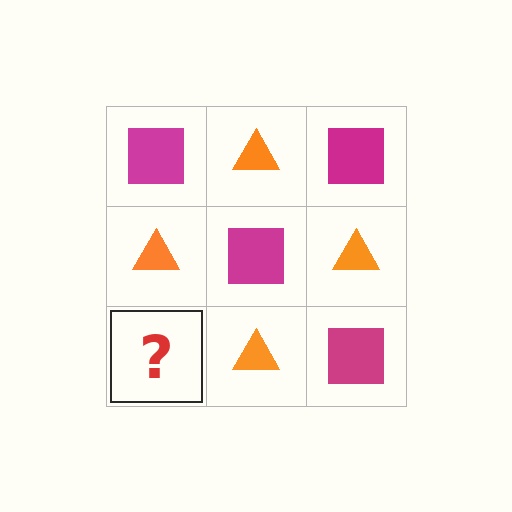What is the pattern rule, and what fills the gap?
The rule is that it alternates magenta square and orange triangle in a checkerboard pattern. The gap should be filled with a magenta square.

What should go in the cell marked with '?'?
The missing cell should contain a magenta square.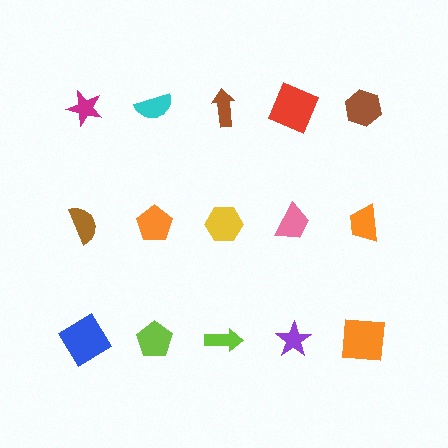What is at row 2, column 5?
An orange trapezoid.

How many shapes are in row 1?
5 shapes.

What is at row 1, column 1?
A magenta star.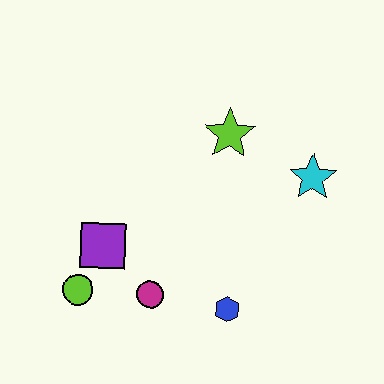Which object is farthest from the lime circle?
The cyan star is farthest from the lime circle.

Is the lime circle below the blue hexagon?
No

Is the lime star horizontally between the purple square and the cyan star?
Yes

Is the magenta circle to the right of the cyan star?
No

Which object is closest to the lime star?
The cyan star is closest to the lime star.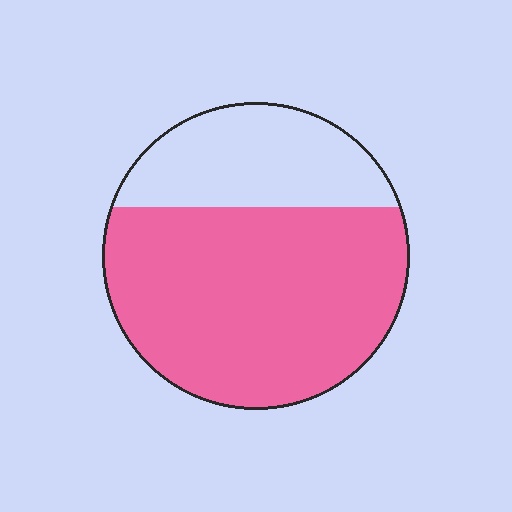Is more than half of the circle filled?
Yes.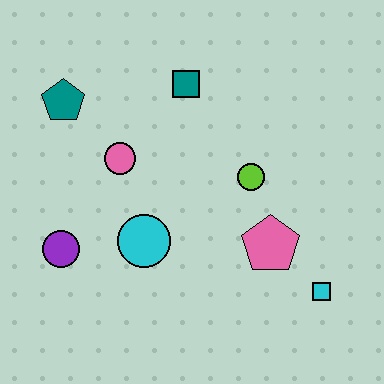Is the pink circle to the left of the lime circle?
Yes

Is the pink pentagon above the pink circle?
No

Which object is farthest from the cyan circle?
The cyan square is farthest from the cyan circle.